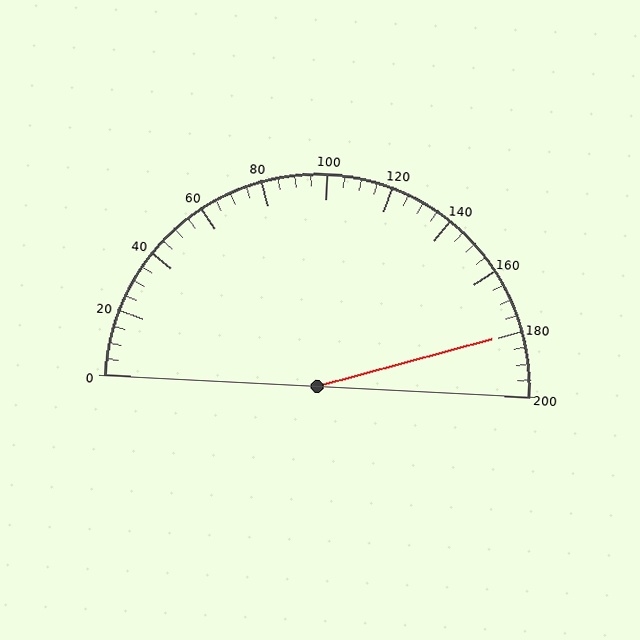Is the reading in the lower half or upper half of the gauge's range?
The reading is in the upper half of the range (0 to 200).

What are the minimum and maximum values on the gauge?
The gauge ranges from 0 to 200.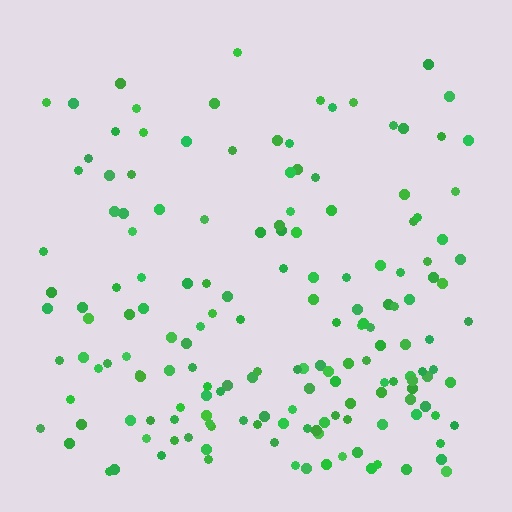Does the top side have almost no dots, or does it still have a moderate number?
Still a moderate number, just noticeably fewer than the bottom.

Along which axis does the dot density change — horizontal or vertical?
Vertical.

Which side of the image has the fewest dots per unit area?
The top.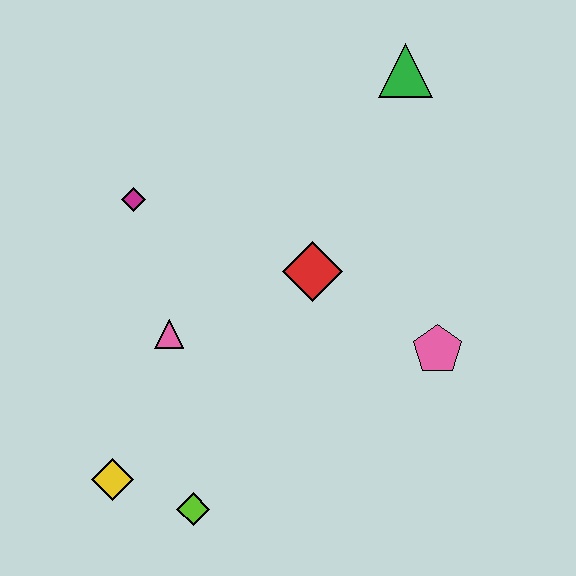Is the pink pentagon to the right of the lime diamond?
Yes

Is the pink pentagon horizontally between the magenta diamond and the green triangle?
No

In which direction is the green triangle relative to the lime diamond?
The green triangle is above the lime diamond.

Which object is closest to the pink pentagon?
The red diamond is closest to the pink pentagon.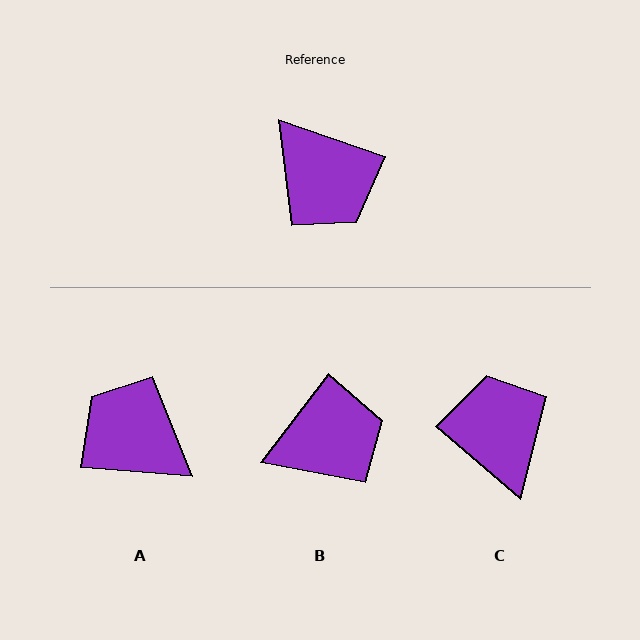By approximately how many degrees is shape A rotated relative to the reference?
Approximately 165 degrees clockwise.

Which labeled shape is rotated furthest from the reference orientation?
A, about 165 degrees away.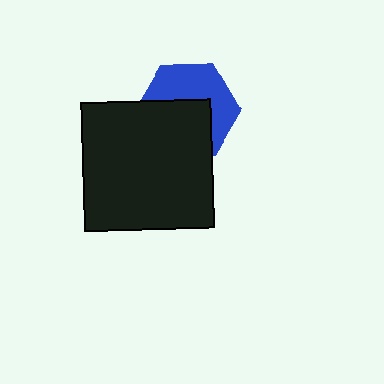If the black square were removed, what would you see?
You would see the complete blue hexagon.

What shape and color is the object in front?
The object in front is a black square.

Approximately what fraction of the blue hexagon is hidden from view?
Roughly 50% of the blue hexagon is hidden behind the black square.